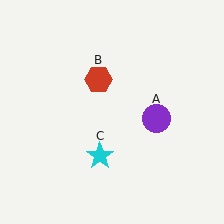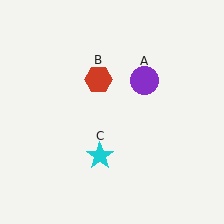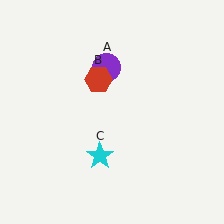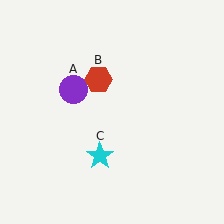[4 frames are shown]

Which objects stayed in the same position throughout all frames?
Red hexagon (object B) and cyan star (object C) remained stationary.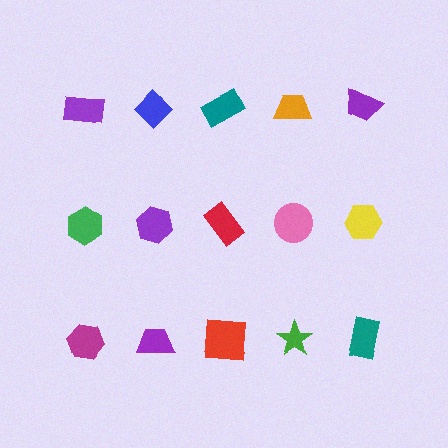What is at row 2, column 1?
A green hexagon.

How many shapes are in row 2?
5 shapes.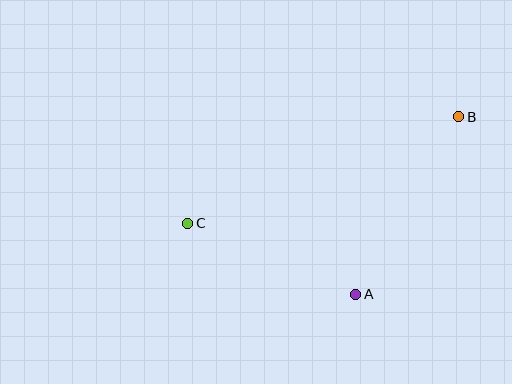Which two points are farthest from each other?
Points B and C are farthest from each other.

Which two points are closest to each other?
Points A and C are closest to each other.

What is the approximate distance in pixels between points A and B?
The distance between A and B is approximately 205 pixels.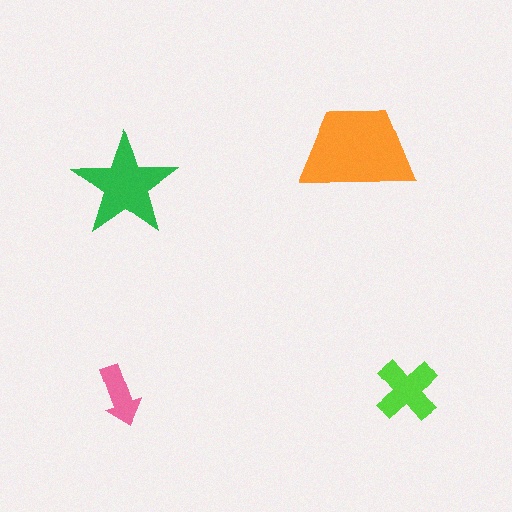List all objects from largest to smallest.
The orange trapezoid, the green star, the lime cross, the pink arrow.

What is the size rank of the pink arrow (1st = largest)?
4th.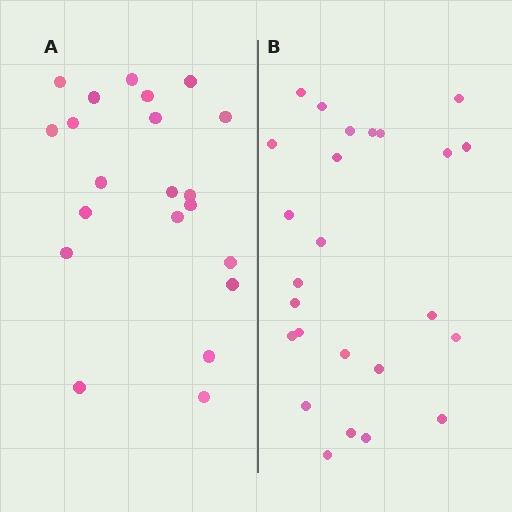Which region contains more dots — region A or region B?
Region B (the right region) has more dots.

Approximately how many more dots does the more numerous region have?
Region B has about 4 more dots than region A.